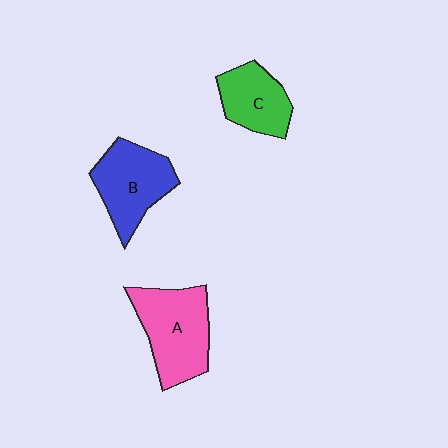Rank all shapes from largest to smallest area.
From largest to smallest: A (pink), B (blue), C (green).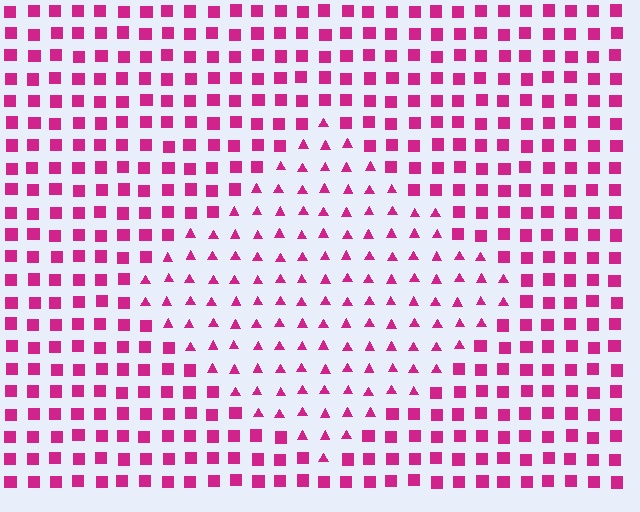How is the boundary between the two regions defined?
The boundary is defined by a change in element shape: triangles inside vs. squares outside. All elements share the same color and spacing.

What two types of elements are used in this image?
The image uses triangles inside the diamond region and squares outside it.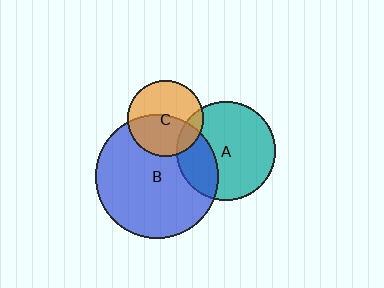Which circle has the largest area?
Circle B (blue).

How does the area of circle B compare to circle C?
Approximately 2.6 times.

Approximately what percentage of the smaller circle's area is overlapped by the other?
Approximately 50%.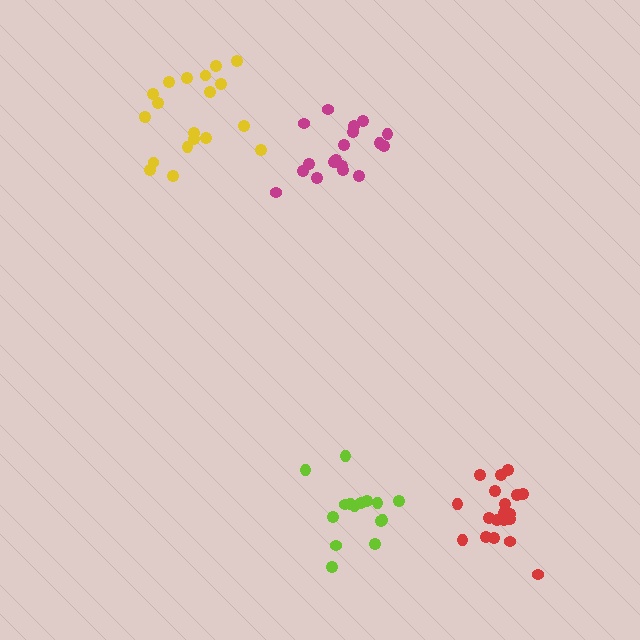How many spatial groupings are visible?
There are 4 spatial groupings.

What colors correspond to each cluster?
The clusters are colored: magenta, lime, red, yellow.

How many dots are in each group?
Group 1: 18 dots, Group 2: 15 dots, Group 3: 19 dots, Group 4: 19 dots (71 total).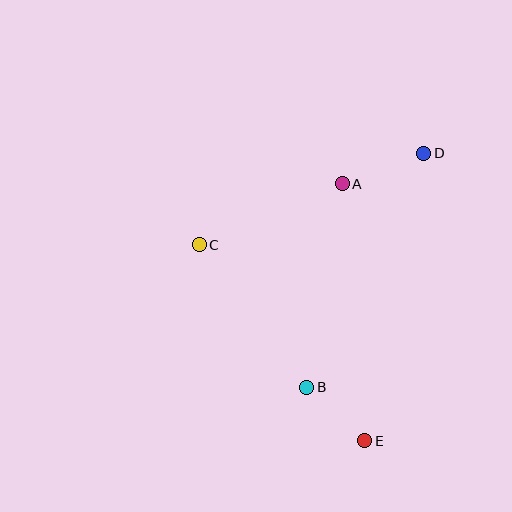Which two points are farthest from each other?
Points D and E are farthest from each other.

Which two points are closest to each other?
Points B and E are closest to each other.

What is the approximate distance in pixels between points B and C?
The distance between B and C is approximately 179 pixels.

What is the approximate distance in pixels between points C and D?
The distance between C and D is approximately 242 pixels.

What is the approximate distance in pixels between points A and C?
The distance between A and C is approximately 156 pixels.